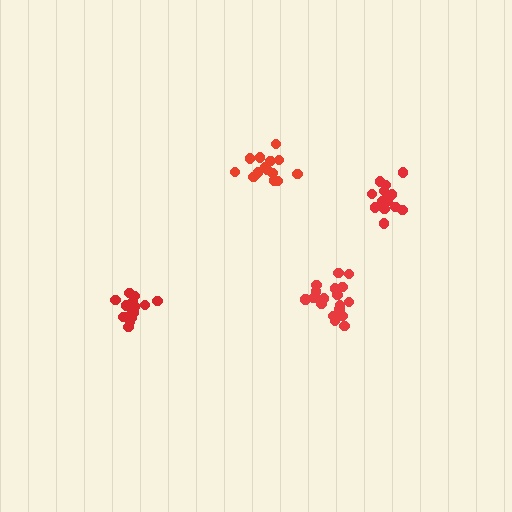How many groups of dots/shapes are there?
There are 4 groups.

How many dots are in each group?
Group 1: 14 dots, Group 2: 19 dots, Group 3: 16 dots, Group 4: 14 dots (63 total).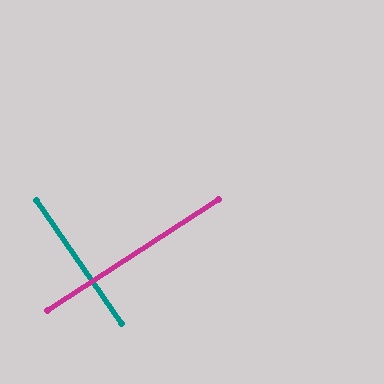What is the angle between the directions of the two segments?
Approximately 88 degrees.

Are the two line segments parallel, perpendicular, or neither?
Perpendicular — they meet at approximately 88°.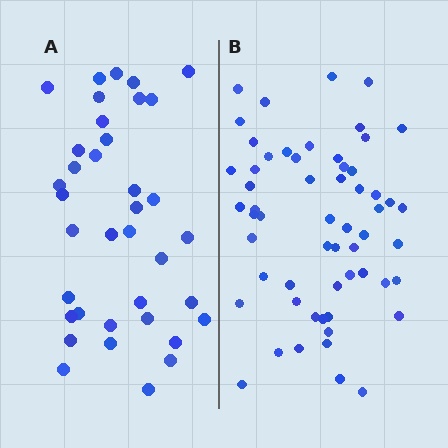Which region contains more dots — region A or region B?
Region B (the right region) has more dots.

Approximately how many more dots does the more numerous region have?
Region B has approximately 20 more dots than region A.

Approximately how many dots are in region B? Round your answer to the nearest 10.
About 60 dots. (The exact count is 58, which rounds to 60.)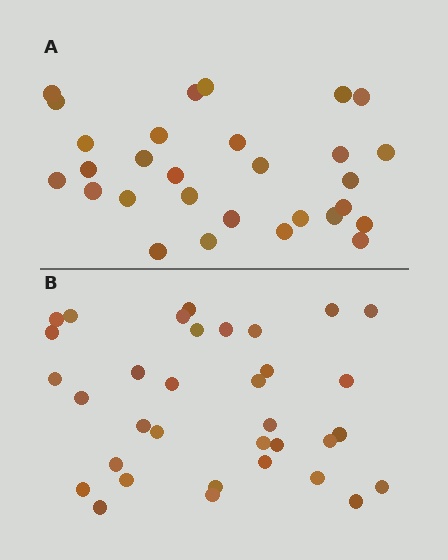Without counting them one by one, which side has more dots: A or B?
Region B (the bottom region) has more dots.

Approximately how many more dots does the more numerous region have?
Region B has about 5 more dots than region A.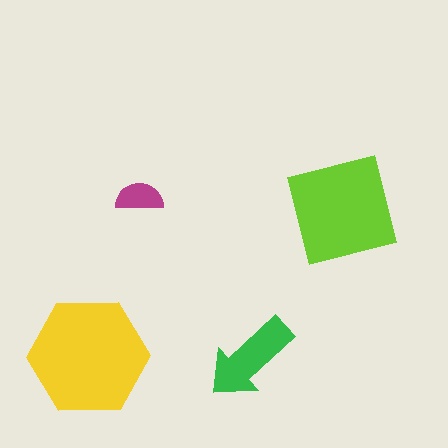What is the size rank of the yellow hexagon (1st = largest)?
1st.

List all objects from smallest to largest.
The magenta semicircle, the green arrow, the lime square, the yellow hexagon.